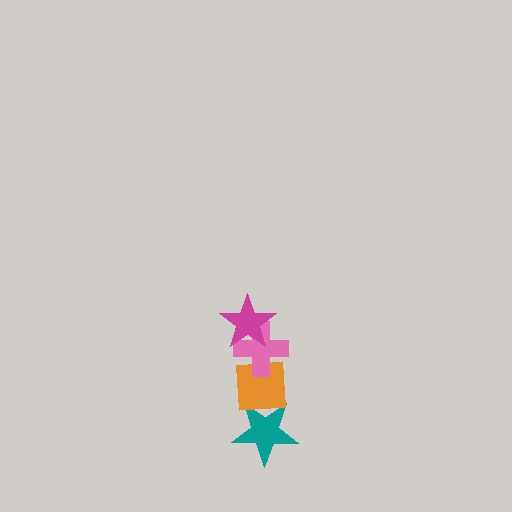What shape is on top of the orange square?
The pink cross is on top of the orange square.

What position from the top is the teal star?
The teal star is 4th from the top.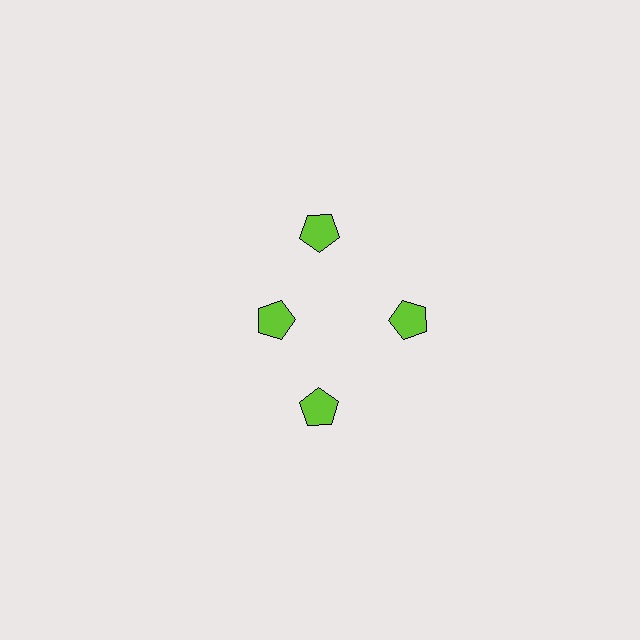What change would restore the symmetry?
The symmetry would be restored by moving it outward, back onto the ring so that all 4 pentagons sit at equal angles and equal distance from the center.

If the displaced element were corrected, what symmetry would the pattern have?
It would have 4-fold rotational symmetry — the pattern would map onto itself every 90 degrees.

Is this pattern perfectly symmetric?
No. The 4 lime pentagons are arranged in a ring, but one element near the 9 o'clock position is pulled inward toward the center, breaking the 4-fold rotational symmetry.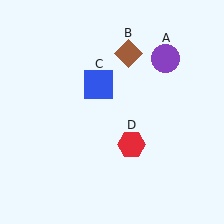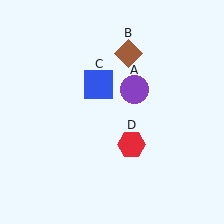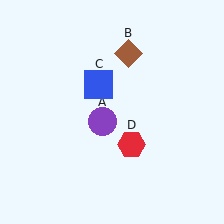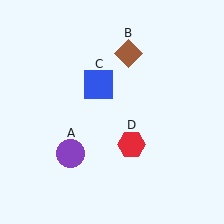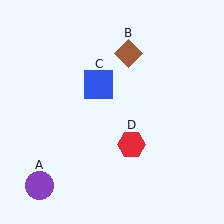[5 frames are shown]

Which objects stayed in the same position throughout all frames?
Brown diamond (object B) and blue square (object C) and red hexagon (object D) remained stationary.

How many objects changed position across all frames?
1 object changed position: purple circle (object A).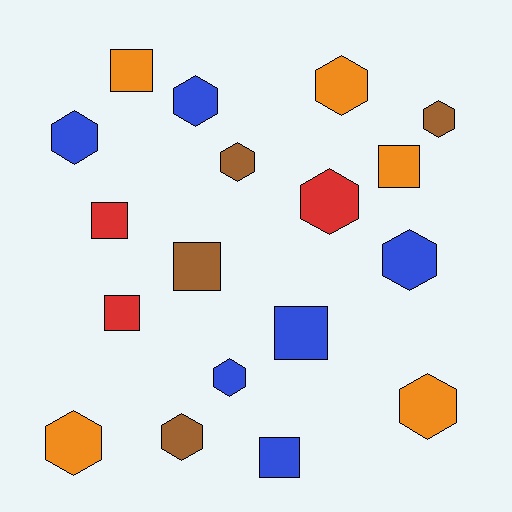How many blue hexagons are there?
There are 4 blue hexagons.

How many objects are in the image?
There are 18 objects.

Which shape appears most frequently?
Hexagon, with 11 objects.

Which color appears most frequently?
Blue, with 6 objects.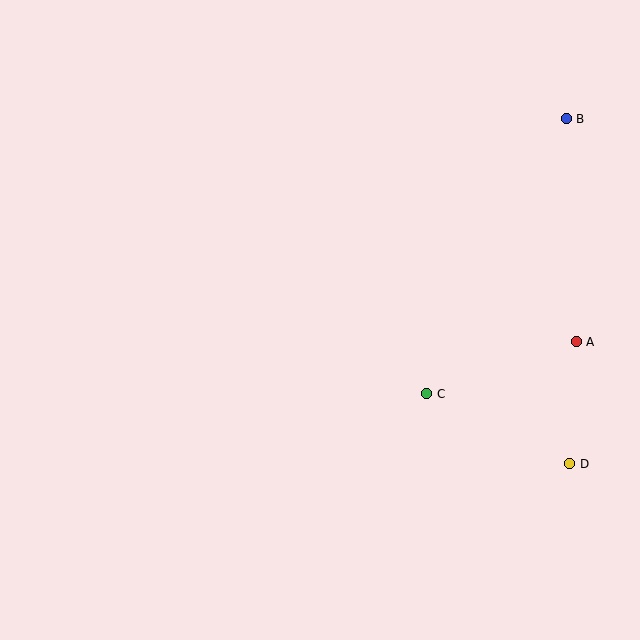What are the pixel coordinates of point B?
Point B is at (566, 119).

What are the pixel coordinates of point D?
Point D is at (569, 464).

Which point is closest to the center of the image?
Point C at (427, 394) is closest to the center.